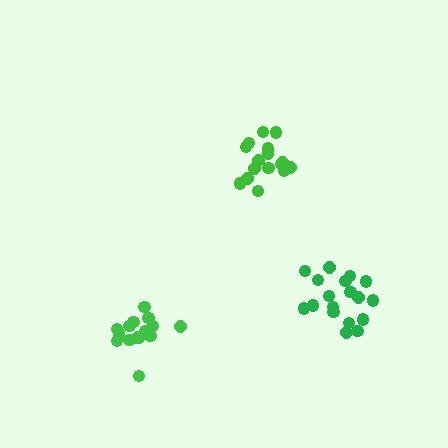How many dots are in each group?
Group 1: 16 dots, Group 2: 15 dots, Group 3: 18 dots (49 total).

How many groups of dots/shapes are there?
There are 3 groups.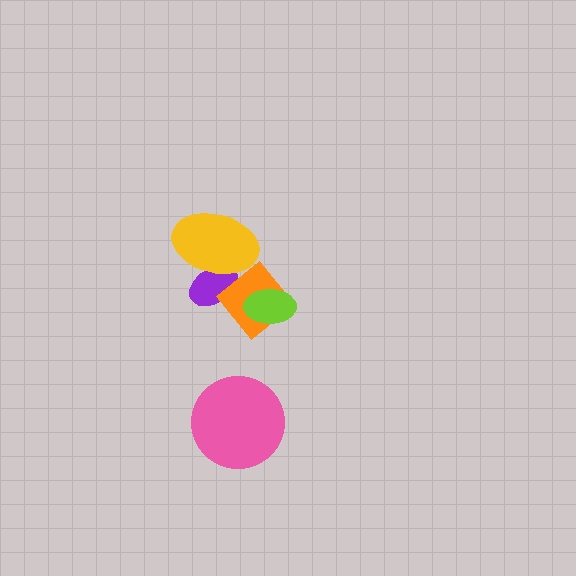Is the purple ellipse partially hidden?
Yes, it is partially covered by another shape.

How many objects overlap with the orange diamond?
3 objects overlap with the orange diamond.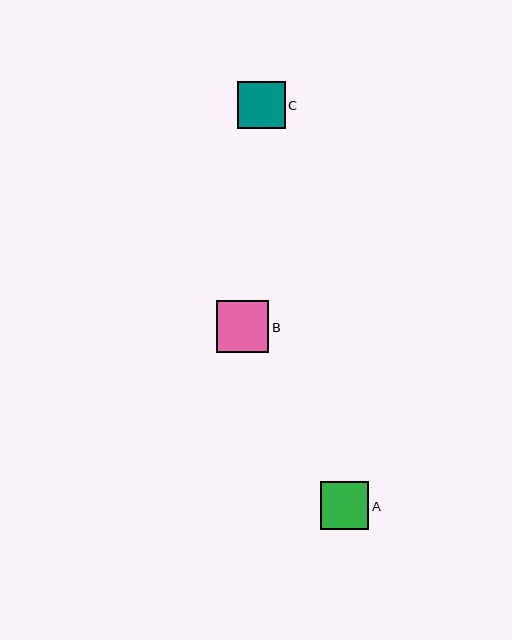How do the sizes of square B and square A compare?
Square B and square A are approximately the same size.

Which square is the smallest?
Square C is the smallest with a size of approximately 48 pixels.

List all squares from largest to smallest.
From largest to smallest: B, A, C.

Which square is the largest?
Square B is the largest with a size of approximately 52 pixels.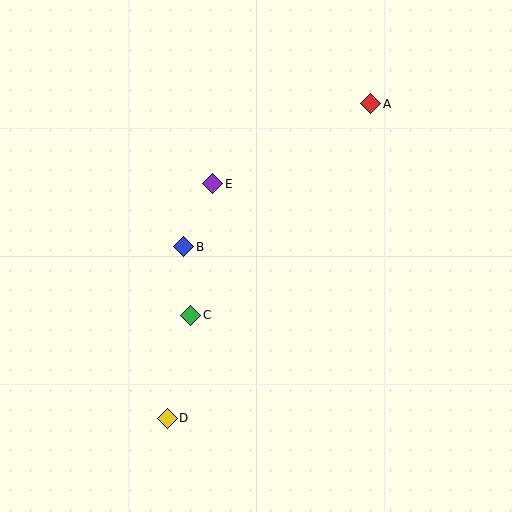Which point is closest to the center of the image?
Point B at (183, 247) is closest to the center.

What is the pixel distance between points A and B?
The distance between A and B is 236 pixels.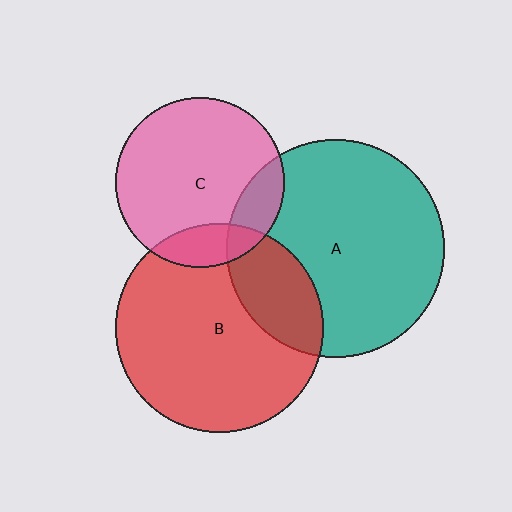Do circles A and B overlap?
Yes.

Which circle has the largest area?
Circle A (teal).